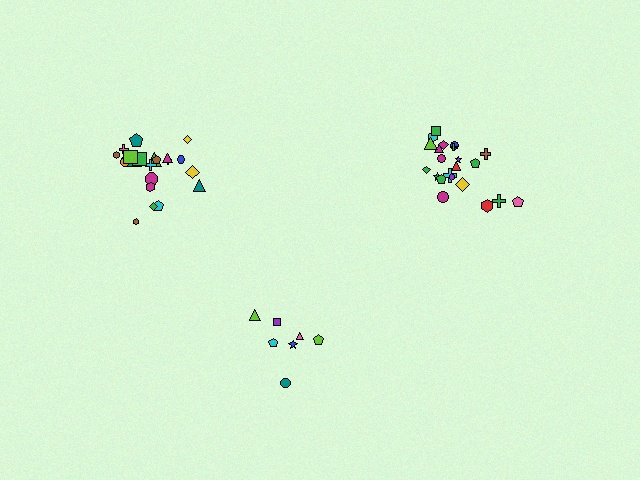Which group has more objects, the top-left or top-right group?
The top-left group.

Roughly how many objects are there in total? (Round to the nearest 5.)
Roughly 55 objects in total.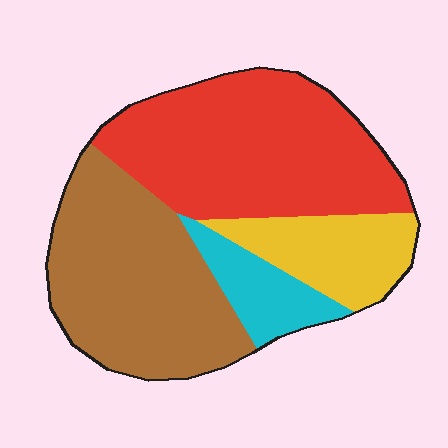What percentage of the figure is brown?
Brown takes up about three eighths (3/8) of the figure.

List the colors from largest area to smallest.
From largest to smallest: red, brown, yellow, cyan.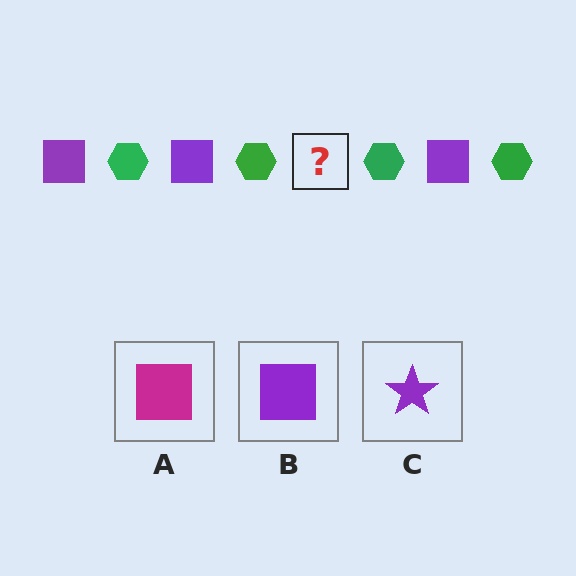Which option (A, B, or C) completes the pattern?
B.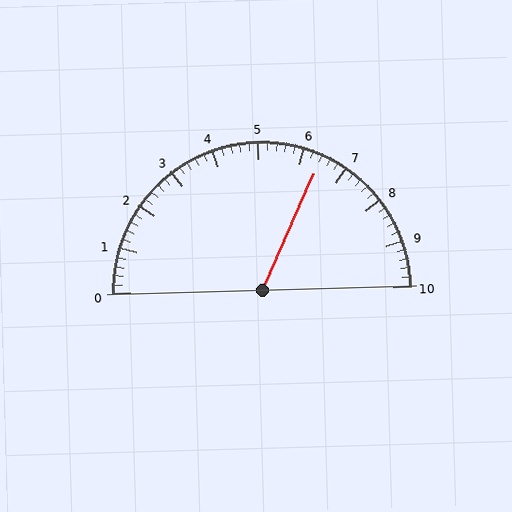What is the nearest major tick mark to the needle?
The nearest major tick mark is 6.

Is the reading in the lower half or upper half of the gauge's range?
The reading is in the upper half of the range (0 to 10).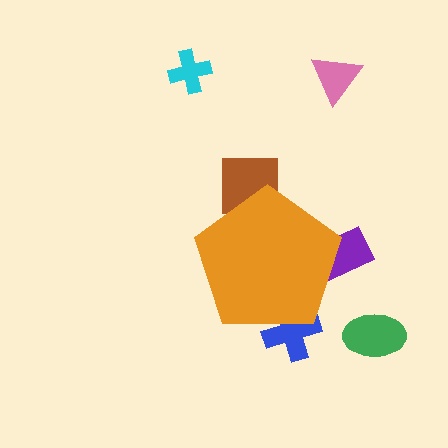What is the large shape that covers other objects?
An orange pentagon.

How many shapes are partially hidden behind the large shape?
3 shapes are partially hidden.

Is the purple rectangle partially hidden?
Yes, the purple rectangle is partially hidden behind the orange pentagon.